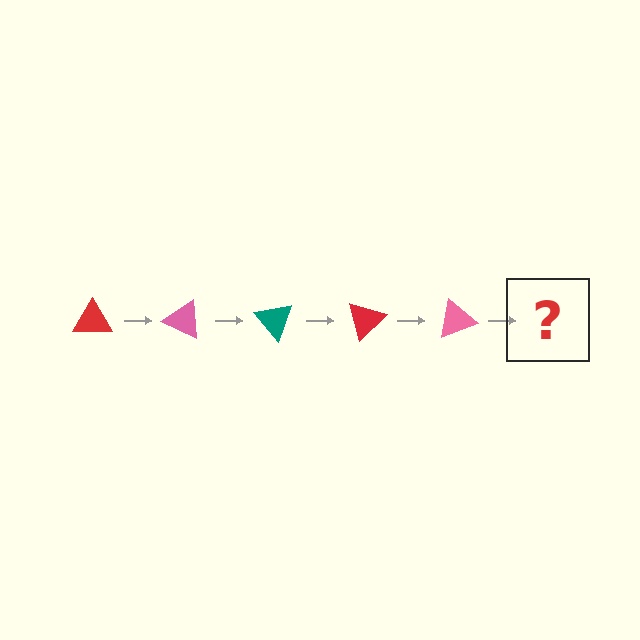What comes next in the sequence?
The next element should be a teal triangle, rotated 125 degrees from the start.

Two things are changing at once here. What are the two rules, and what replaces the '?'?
The two rules are that it rotates 25 degrees each step and the color cycles through red, pink, and teal. The '?' should be a teal triangle, rotated 125 degrees from the start.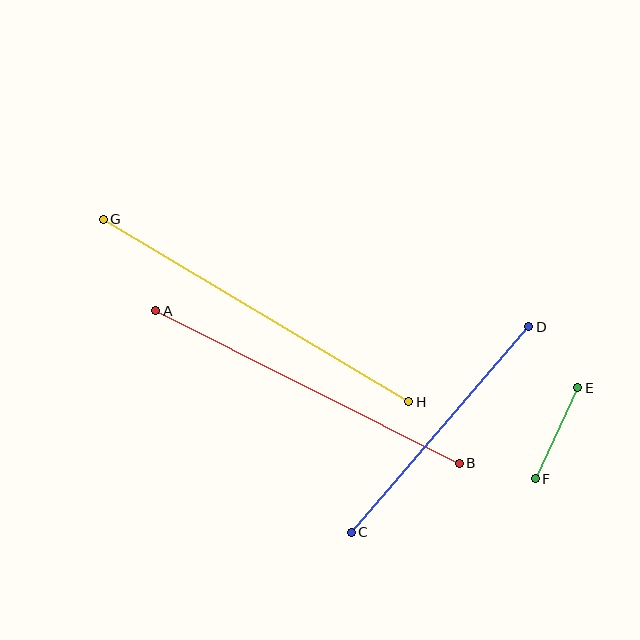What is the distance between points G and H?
The distance is approximately 356 pixels.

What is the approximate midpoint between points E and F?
The midpoint is at approximately (556, 433) pixels.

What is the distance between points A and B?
The distance is approximately 340 pixels.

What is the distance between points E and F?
The distance is approximately 100 pixels.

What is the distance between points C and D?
The distance is approximately 271 pixels.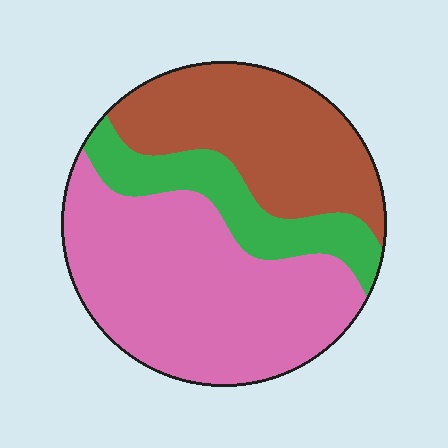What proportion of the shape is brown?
Brown takes up about one third (1/3) of the shape.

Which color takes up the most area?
Pink, at roughly 50%.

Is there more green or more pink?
Pink.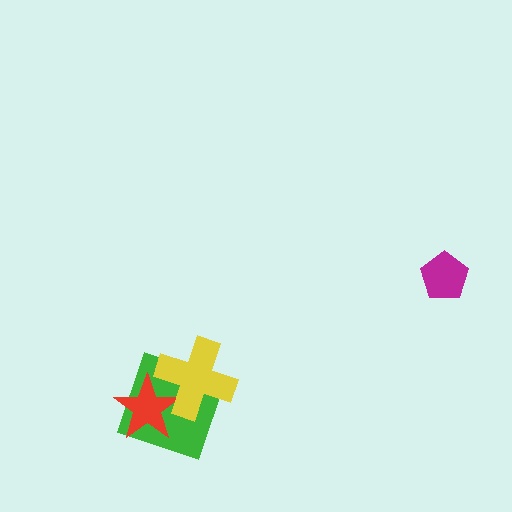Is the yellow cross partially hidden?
No, no other shape covers it.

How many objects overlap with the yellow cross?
2 objects overlap with the yellow cross.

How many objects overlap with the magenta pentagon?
0 objects overlap with the magenta pentagon.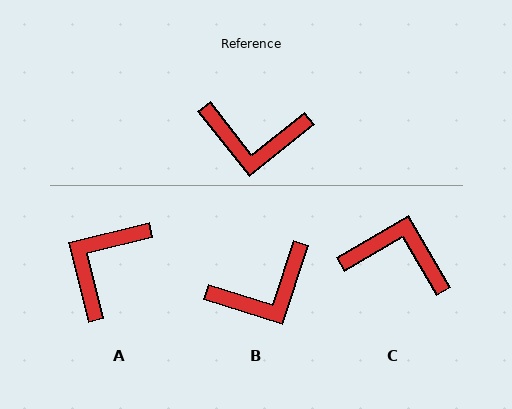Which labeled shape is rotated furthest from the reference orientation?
C, about 172 degrees away.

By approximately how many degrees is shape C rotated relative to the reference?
Approximately 172 degrees counter-clockwise.